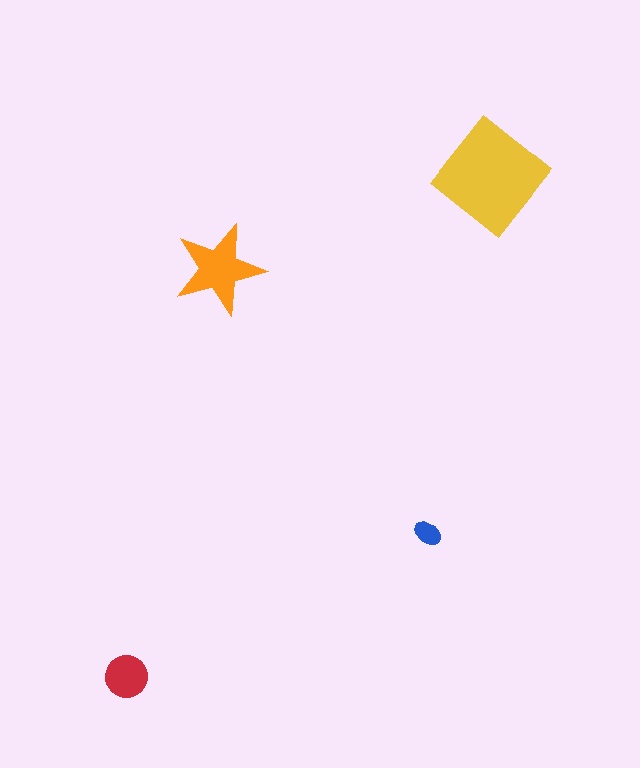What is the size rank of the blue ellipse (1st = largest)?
4th.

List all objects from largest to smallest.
The yellow diamond, the orange star, the red circle, the blue ellipse.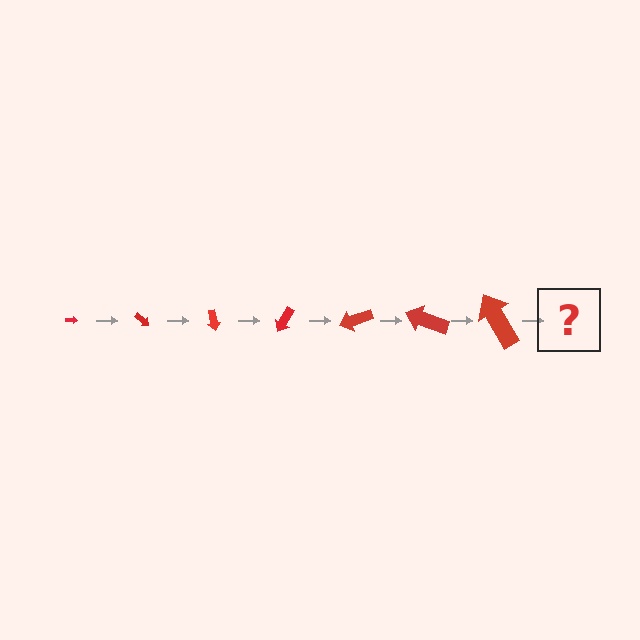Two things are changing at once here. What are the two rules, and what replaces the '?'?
The two rules are that the arrow grows larger each step and it rotates 40 degrees each step. The '?' should be an arrow, larger than the previous one and rotated 280 degrees from the start.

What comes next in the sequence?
The next element should be an arrow, larger than the previous one and rotated 280 degrees from the start.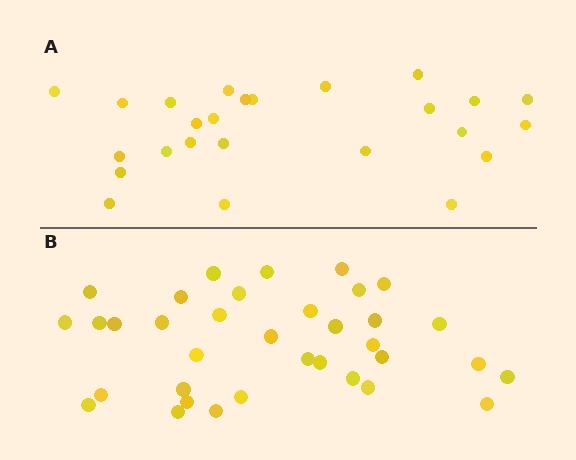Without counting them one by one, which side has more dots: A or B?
Region B (the bottom region) has more dots.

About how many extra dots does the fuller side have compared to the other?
Region B has roughly 10 or so more dots than region A.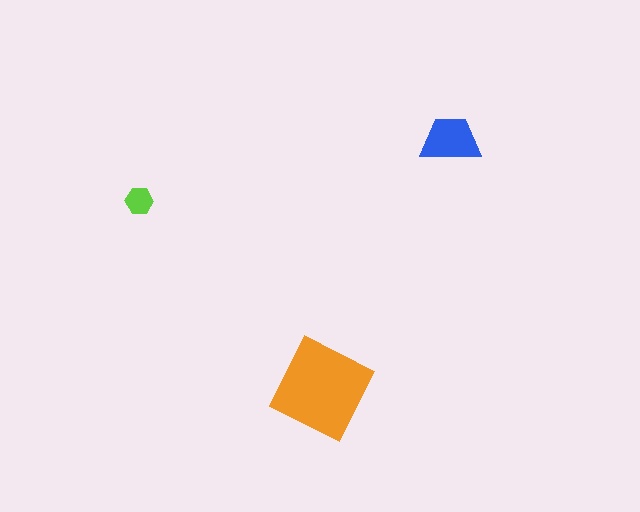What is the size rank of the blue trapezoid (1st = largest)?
2nd.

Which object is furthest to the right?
The blue trapezoid is rightmost.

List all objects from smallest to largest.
The lime hexagon, the blue trapezoid, the orange square.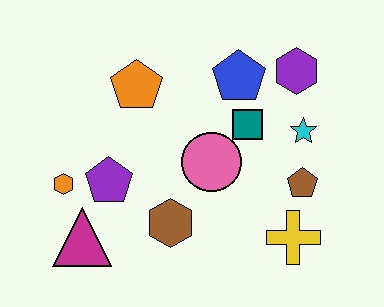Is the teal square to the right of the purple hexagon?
No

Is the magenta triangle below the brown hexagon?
Yes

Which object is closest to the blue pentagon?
The teal square is closest to the blue pentagon.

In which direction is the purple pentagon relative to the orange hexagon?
The purple pentagon is to the right of the orange hexagon.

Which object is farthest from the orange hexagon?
The purple hexagon is farthest from the orange hexagon.